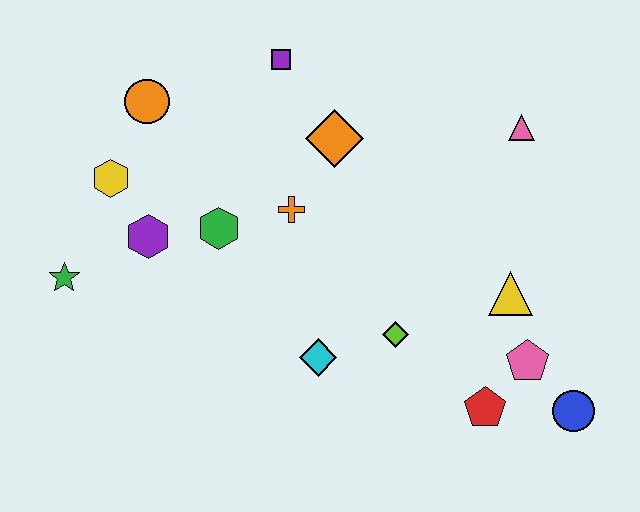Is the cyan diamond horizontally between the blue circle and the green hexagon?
Yes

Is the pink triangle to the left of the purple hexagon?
No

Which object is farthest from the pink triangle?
The green star is farthest from the pink triangle.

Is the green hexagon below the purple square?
Yes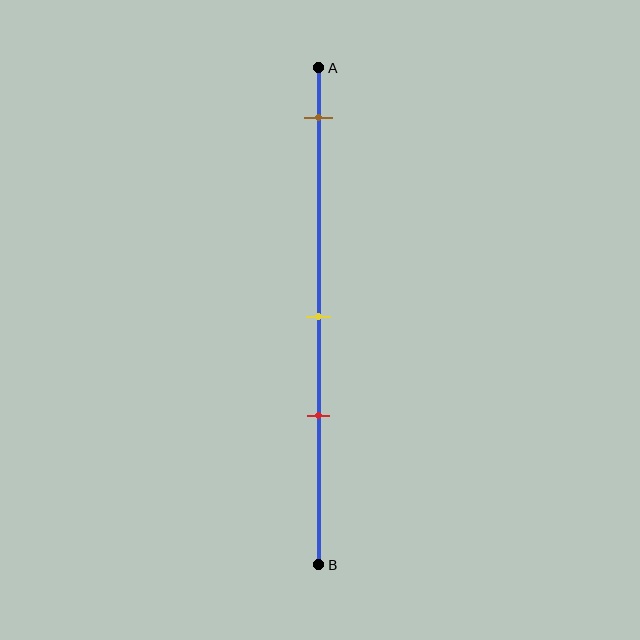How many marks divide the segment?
There are 3 marks dividing the segment.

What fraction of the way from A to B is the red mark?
The red mark is approximately 70% (0.7) of the way from A to B.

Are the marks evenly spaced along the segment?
No, the marks are not evenly spaced.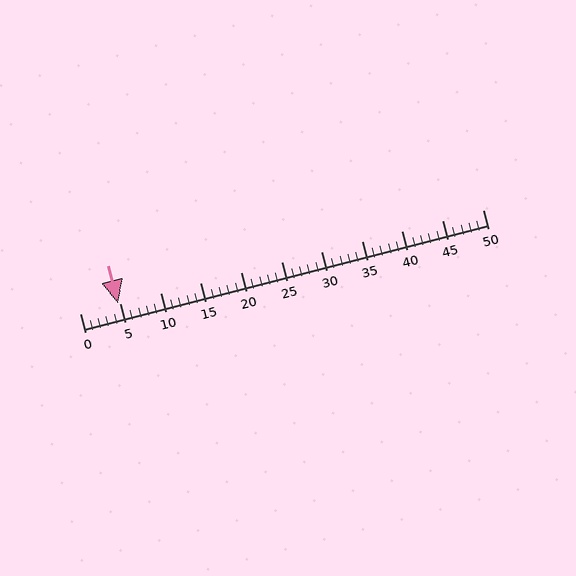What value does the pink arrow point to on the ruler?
The pink arrow points to approximately 5.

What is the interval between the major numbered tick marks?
The major tick marks are spaced 5 units apart.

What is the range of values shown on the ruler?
The ruler shows values from 0 to 50.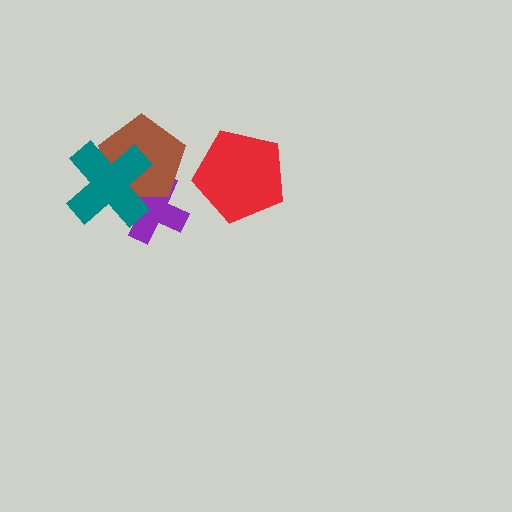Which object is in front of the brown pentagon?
The teal cross is in front of the brown pentagon.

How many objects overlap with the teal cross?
2 objects overlap with the teal cross.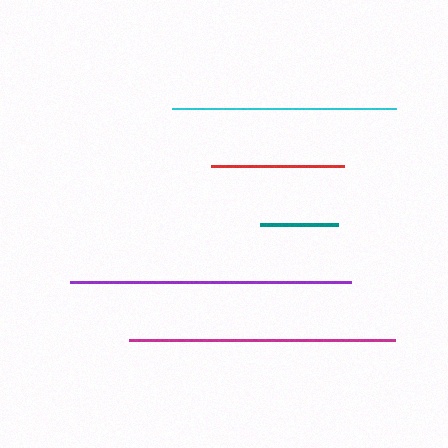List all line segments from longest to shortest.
From longest to shortest: purple, magenta, cyan, red, teal.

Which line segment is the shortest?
The teal line is the shortest at approximately 78 pixels.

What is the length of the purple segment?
The purple segment is approximately 281 pixels long.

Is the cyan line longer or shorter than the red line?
The cyan line is longer than the red line.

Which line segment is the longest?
The purple line is the longest at approximately 281 pixels.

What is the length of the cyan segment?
The cyan segment is approximately 224 pixels long.